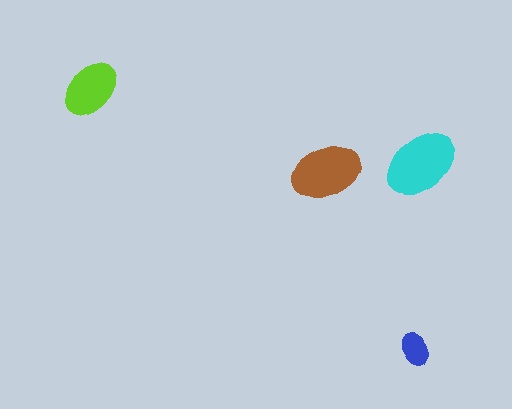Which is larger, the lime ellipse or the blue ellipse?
The lime one.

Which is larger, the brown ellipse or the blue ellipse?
The brown one.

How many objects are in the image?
There are 4 objects in the image.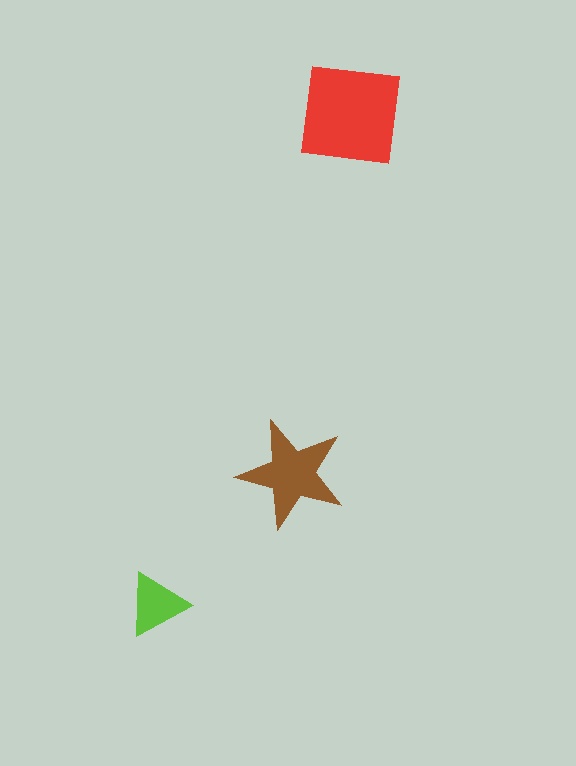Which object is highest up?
The red square is topmost.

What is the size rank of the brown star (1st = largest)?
2nd.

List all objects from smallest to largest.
The lime triangle, the brown star, the red square.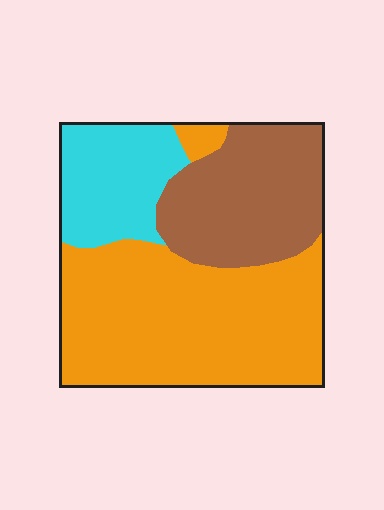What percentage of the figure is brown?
Brown covers 28% of the figure.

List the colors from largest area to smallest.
From largest to smallest: orange, brown, cyan.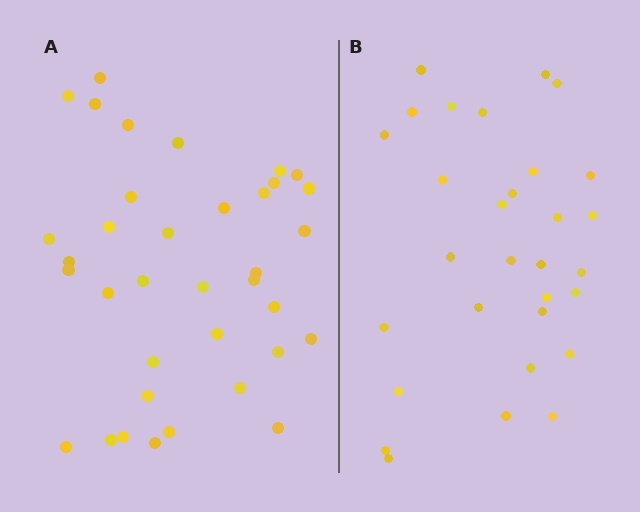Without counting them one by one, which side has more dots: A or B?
Region A (the left region) has more dots.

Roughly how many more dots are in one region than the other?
Region A has about 6 more dots than region B.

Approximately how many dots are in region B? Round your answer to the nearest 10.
About 30 dots.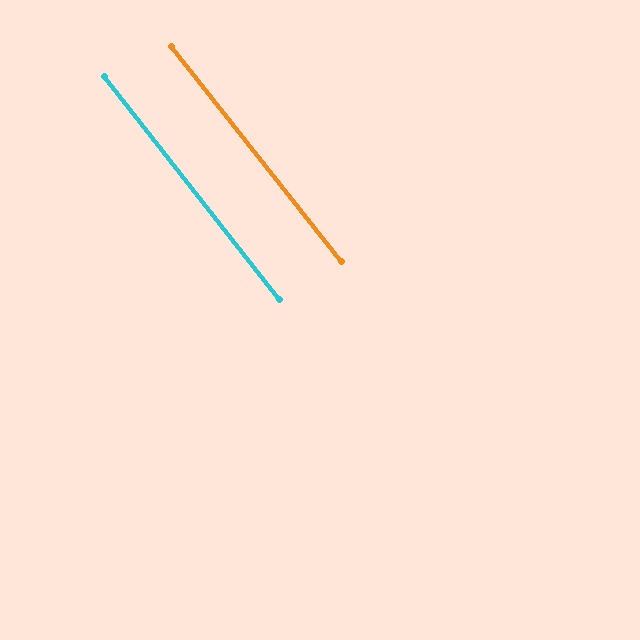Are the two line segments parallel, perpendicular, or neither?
Parallel — their directions differ by only 0.4°.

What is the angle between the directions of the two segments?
Approximately 0 degrees.